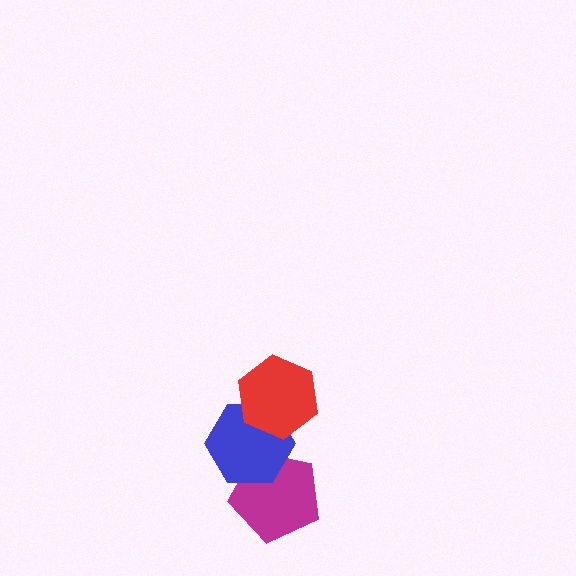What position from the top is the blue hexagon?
The blue hexagon is 2nd from the top.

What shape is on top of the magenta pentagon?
The blue hexagon is on top of the magenta pentagon.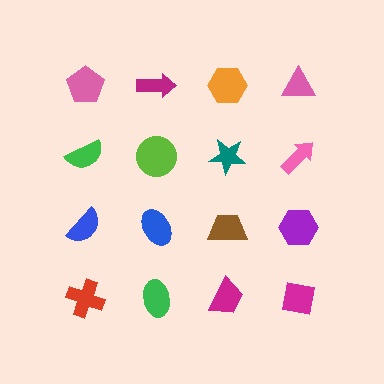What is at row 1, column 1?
A pink pentagon.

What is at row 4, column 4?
A magenta square.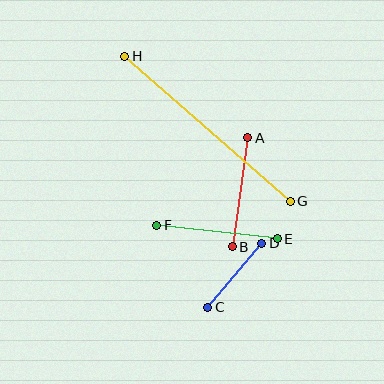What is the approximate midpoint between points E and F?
The midpoint is at approximately (217, 232) pixels.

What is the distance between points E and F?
The distance is approximately 121 pixels.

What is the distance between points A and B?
The distance is approximately 110 pixels.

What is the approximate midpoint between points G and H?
The midpoint is at approximately (208, 129) pixels.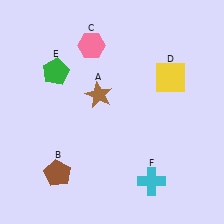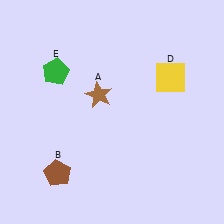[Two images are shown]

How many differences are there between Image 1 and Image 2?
There are 2 differences between the two images.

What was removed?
The cyan cross (F), the pink hexagon (C) were removed in Image 2.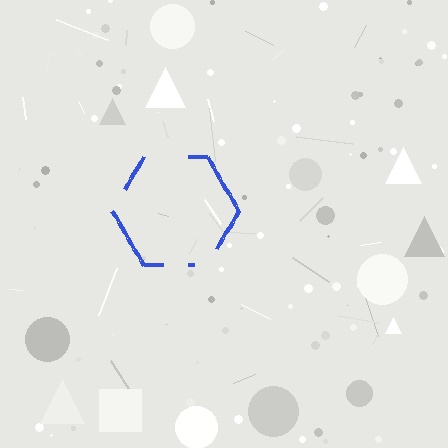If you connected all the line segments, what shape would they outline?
They would outline a hexagon.